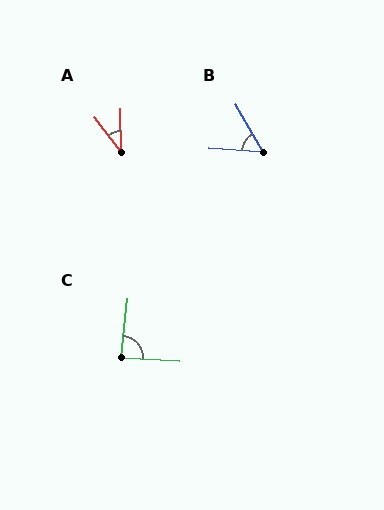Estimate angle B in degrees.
Approximately 55 degrees.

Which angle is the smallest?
A, at approximately 37 degrees.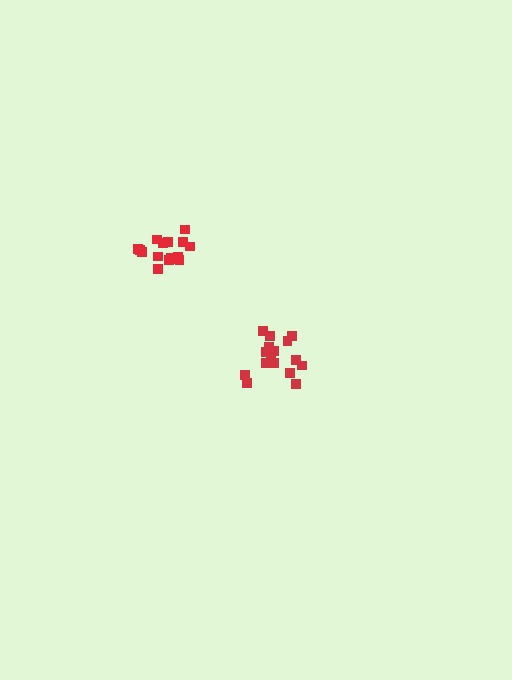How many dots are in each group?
Group 1: 16 dots, Group 2: 16 dots (32 total).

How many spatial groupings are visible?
There are 2 spatial groupings.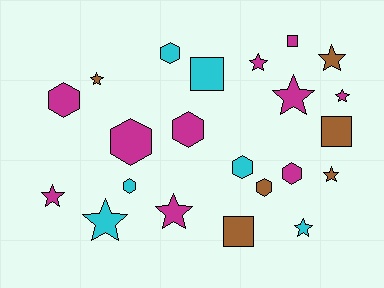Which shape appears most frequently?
Star, with 10 objects.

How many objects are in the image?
There are 22 objects.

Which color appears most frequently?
Magenta, with 10 objects.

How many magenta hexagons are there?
There are 4 magenta hexagons.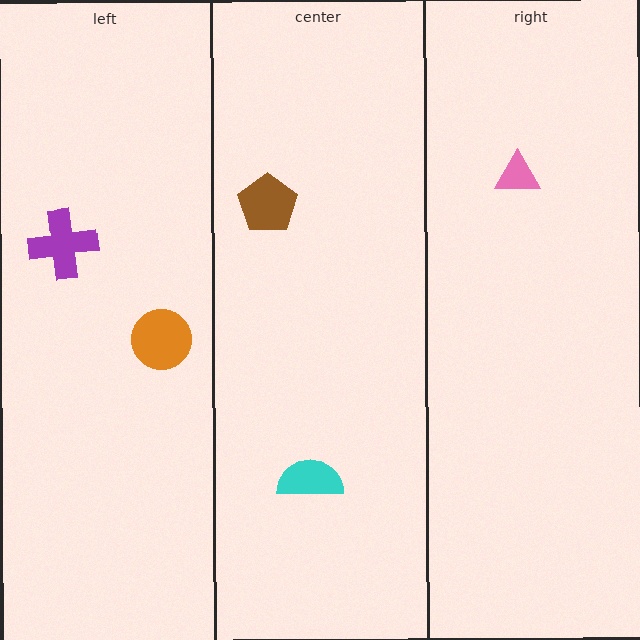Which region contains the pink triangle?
The right region.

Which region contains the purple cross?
The left region.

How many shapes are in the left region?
2.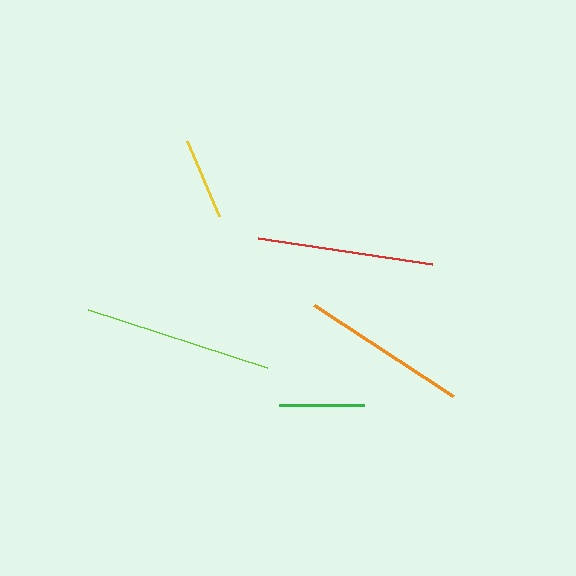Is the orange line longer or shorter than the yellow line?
The orange line is longer than the yellow line.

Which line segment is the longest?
The lime line is the longest at approximately 188 pixels.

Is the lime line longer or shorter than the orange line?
The lime line is longer than the orange line.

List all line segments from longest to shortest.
From longest to shortest: lime, red, orange, green, yellow.